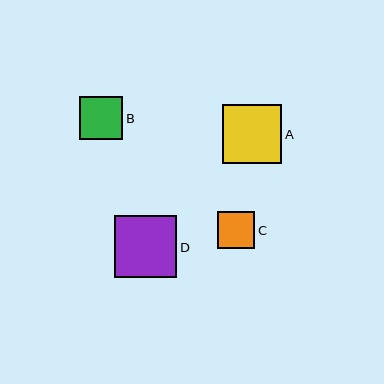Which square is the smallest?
Square C is the smallest with a size of approximately 38 pixels.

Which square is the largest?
Square D is the largest with a size of approximately 62 pixels.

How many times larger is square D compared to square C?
Square D is approximately 1.6 times the size of square C.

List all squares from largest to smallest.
From largest to smallest: D, A, B, C.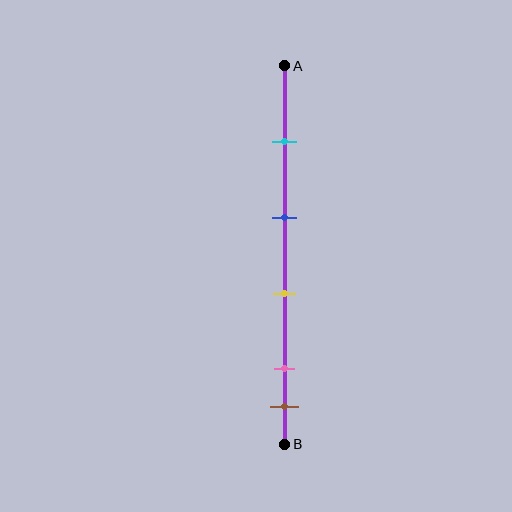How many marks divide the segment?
There are 5 marks dividing the segment.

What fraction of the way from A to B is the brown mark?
The brown mark is approximately 90% (0.9) of the way from A to B.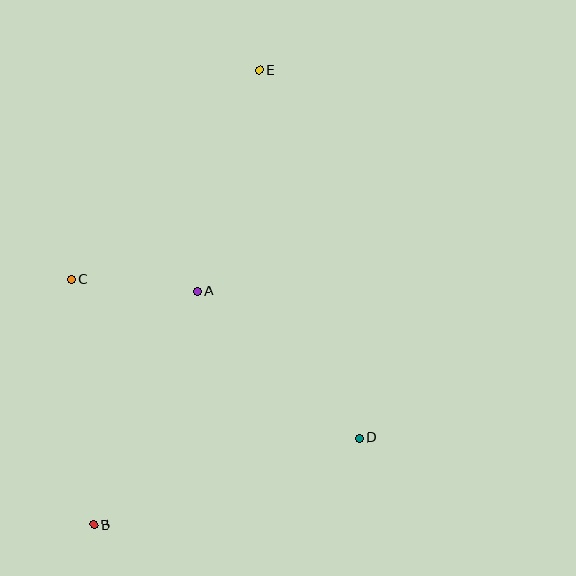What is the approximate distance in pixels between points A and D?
The distance between A and D is approximately 219 pixels.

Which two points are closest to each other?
Points A and C are closest to each other.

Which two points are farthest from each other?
Points B and E are farthest from each other.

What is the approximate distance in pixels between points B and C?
The distance between B and C is approximately 246 pixels.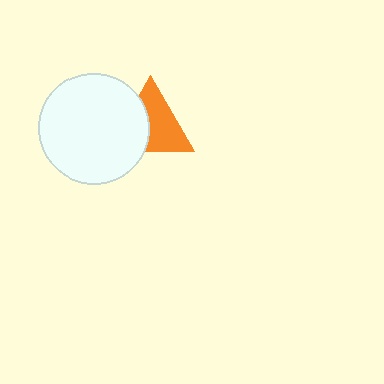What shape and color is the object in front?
The object in front is a white circle.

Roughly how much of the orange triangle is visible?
About half of it is visible (roughly 60%).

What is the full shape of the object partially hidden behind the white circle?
The partially hidden object is an orange triangle.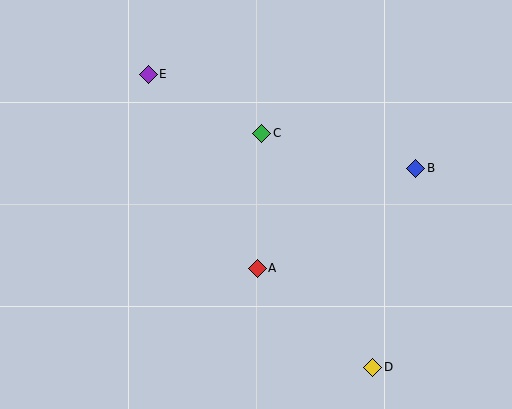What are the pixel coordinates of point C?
Point C is at (262, 133).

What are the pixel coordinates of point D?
Point D is at (373, 367).